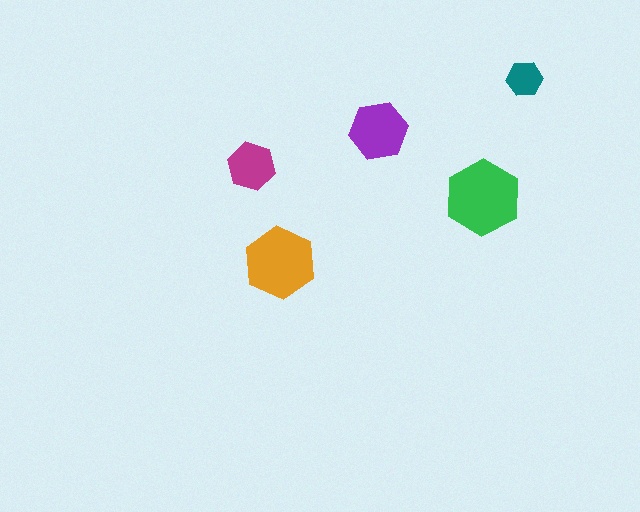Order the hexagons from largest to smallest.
the green one, the orange one, the purple one, the magenta one, the teal one.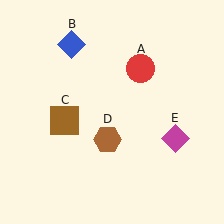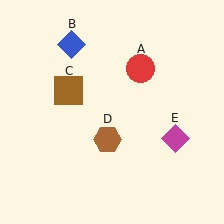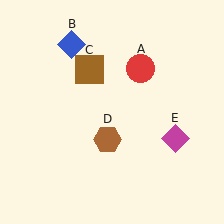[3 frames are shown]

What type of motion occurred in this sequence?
The brown square (object C) rotated clockwise around the center of the scene.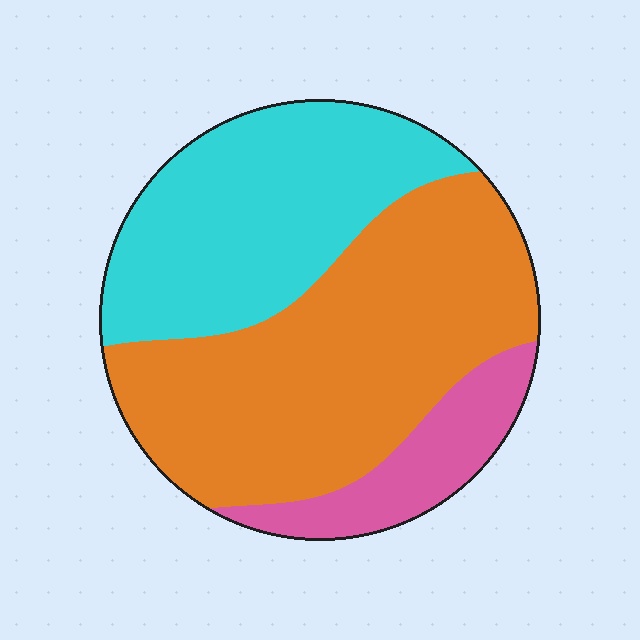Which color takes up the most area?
Orange, at roughly 50%.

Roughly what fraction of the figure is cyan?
Cyan takes up about one third (1/3) of the figure.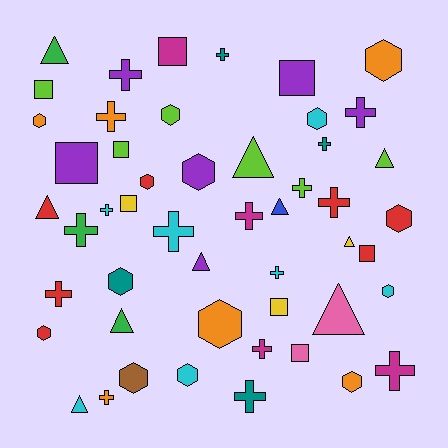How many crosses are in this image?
There are 17 crosses.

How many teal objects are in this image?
There are 4 teal objects.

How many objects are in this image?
There are 50 objects.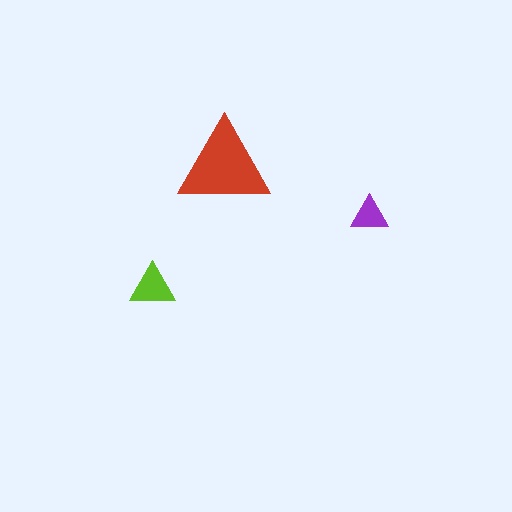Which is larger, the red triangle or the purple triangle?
The red one.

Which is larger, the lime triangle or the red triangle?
The red one.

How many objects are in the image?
There are 3 objects in the image.